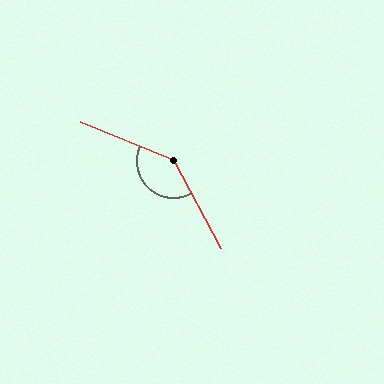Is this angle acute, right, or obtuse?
It is obtuse.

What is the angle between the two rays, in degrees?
Approximately 141 degrees.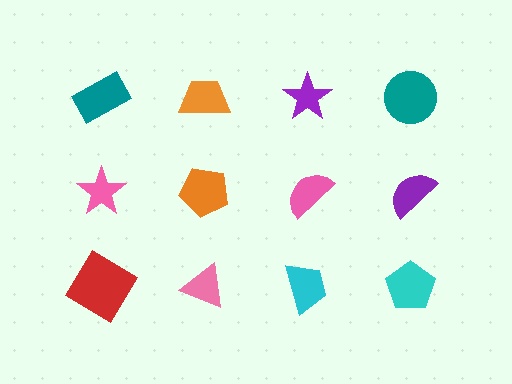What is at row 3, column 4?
A cyan pentagon.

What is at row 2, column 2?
An orange pentagon.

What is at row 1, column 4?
A teal circle.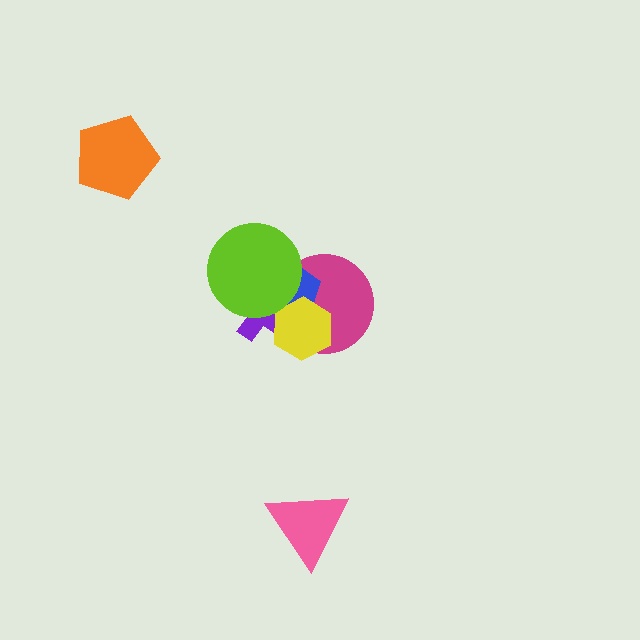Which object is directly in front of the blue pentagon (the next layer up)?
The purple cross is directly in front of the blue pentagon.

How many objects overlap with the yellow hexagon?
3 objects overlap with the yellow hexagon.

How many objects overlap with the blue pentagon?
4 objects overlap with the blue pentagon.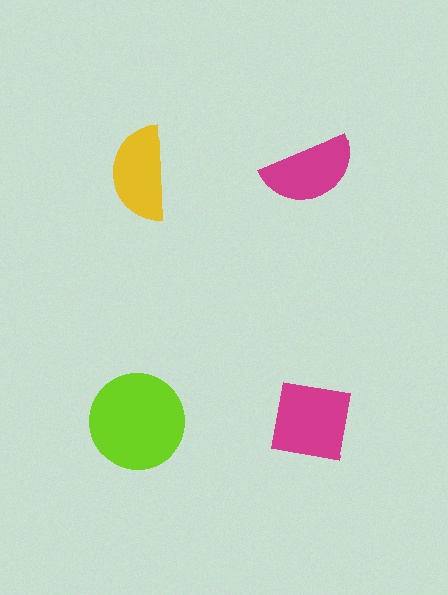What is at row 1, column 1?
A yellow semicircle.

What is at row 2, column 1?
A lime circle.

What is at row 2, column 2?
A magenta square.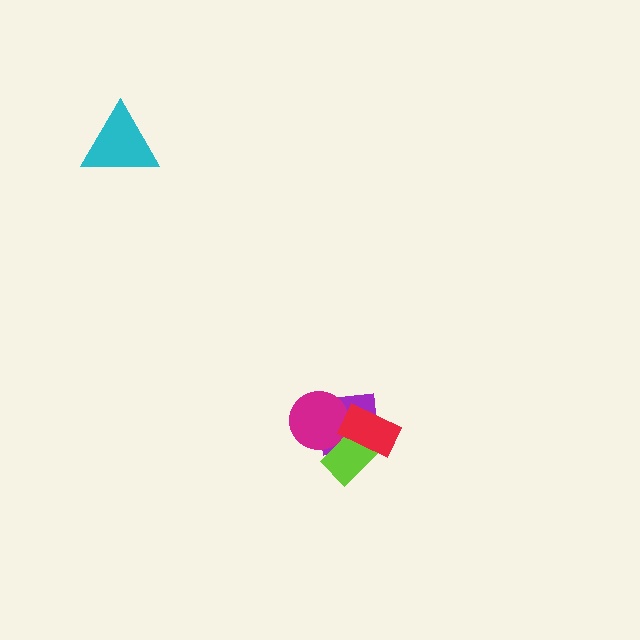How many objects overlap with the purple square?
3 objects overlap with the purple square.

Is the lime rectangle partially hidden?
Yes, it is partially covered by another shape.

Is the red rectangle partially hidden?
No, no other shape covers it.